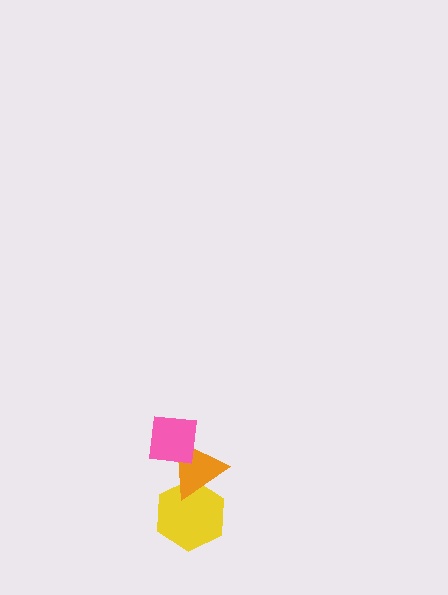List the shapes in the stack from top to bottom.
From top to bottom: the pink square, the orange triangle, the yellow hexagon.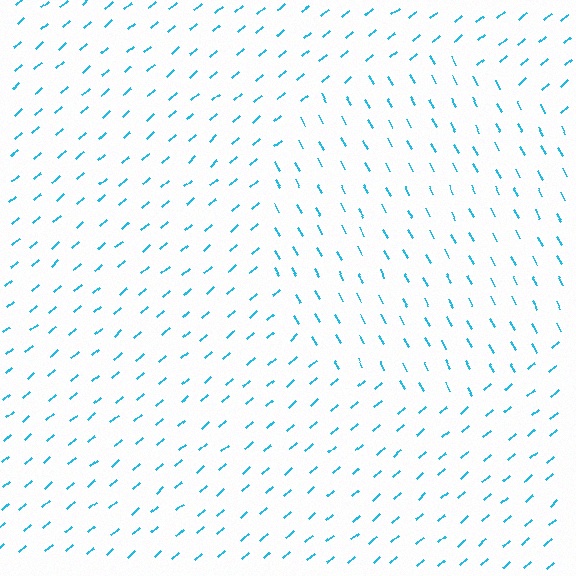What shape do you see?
I see a circle.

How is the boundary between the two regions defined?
The boundary is defined purely by a change in line orientation (approximately 78 degrees difference). All lines are the same color and thickness.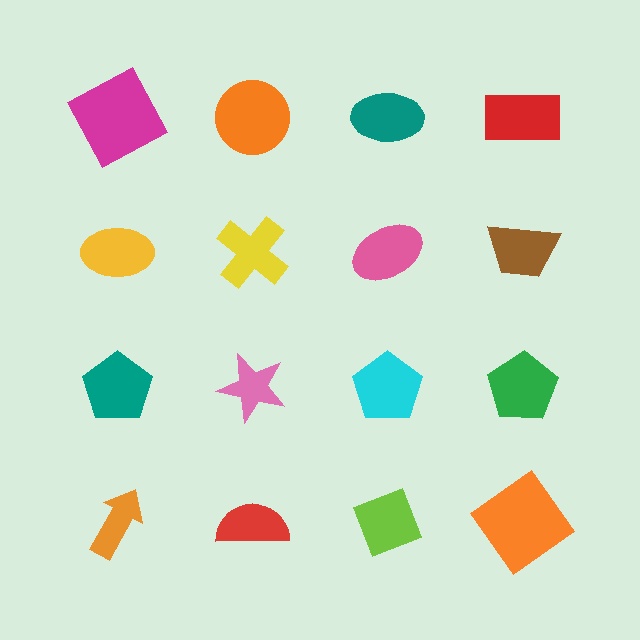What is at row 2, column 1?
A yellow ellipse.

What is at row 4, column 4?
An orange diamond.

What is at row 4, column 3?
A lime diamond.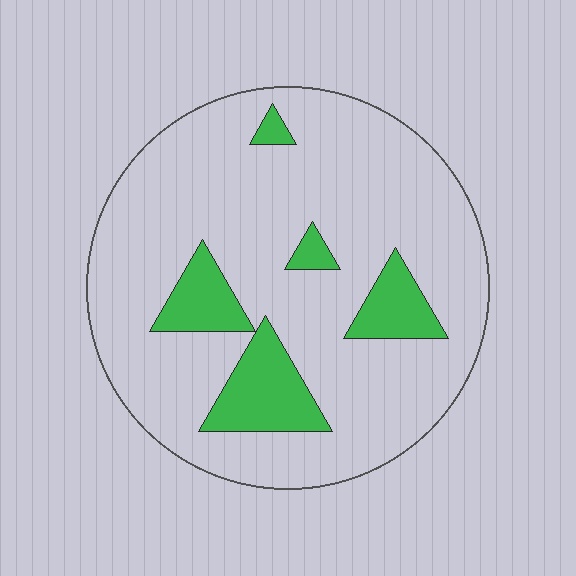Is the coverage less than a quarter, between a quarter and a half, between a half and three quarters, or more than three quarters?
Less than a quarter.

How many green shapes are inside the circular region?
5.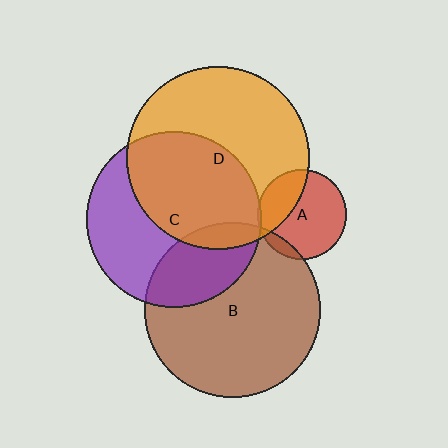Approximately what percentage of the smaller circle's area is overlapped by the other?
Approximately 10%.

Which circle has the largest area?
Circle D (orange).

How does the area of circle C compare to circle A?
Approximately 3.8 times.